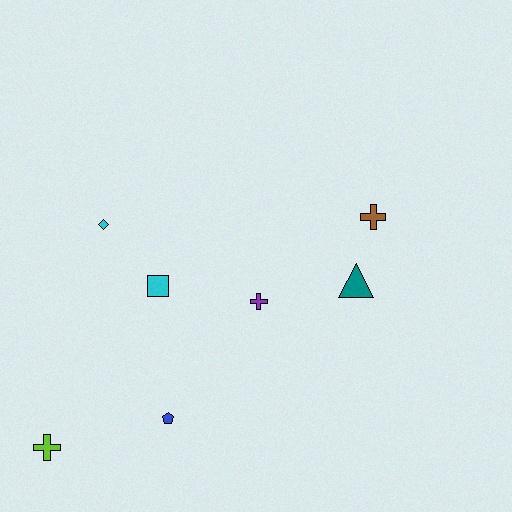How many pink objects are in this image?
There are no pink objects.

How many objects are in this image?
There are 7 objects.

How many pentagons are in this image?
There is 1 pentagon.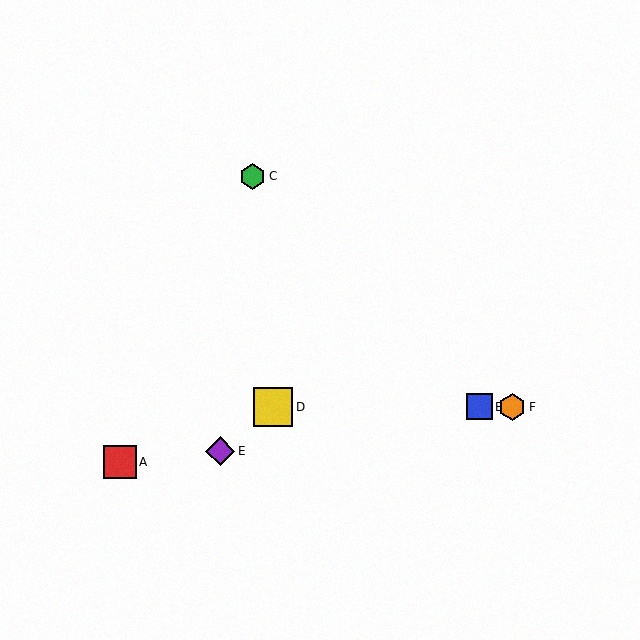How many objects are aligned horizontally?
3 objects (B, D, F) are aligned horizontally.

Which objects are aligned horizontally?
Objects B, D, F are aligned horizontally.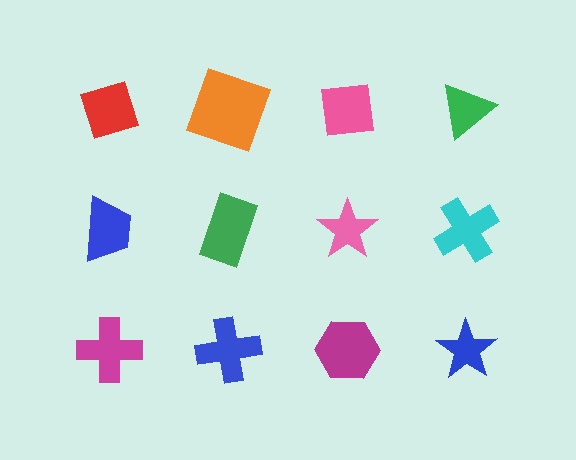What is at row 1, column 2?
An orange square.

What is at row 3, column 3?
A magenta hexagon.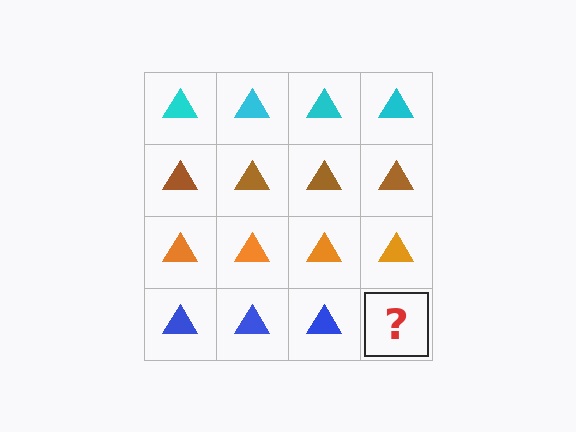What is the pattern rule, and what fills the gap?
The rule is that each row has a consistent color. The gap should be filled with a blue triangle.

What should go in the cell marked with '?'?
The missing cell should contain a blue triangle.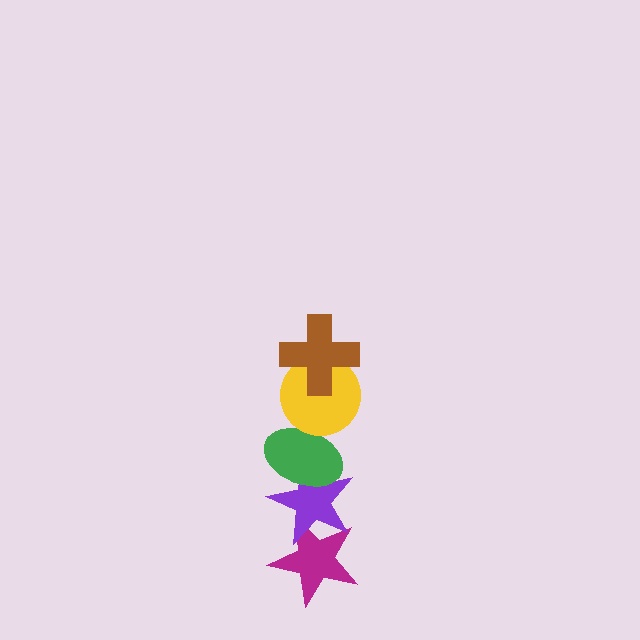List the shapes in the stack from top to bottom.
From top to bottom: the brown cross, the yellow circle, the green ellipse, the purple star, the magenta star.